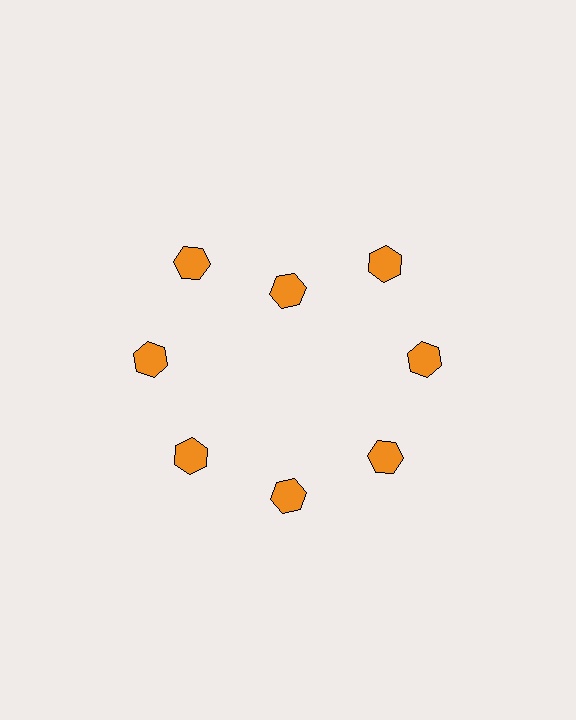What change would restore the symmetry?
The symmetry would be restored by moving it outward, back onto the ring so that all 8 hexagons sit at equal angles and equal distance from the center.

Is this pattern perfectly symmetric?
No. The 8 orange hexagons are arranged in a ring, but one element near the 12 o'clock position is pulled inward toward the center, breaking the 8-fold rotational symmetry.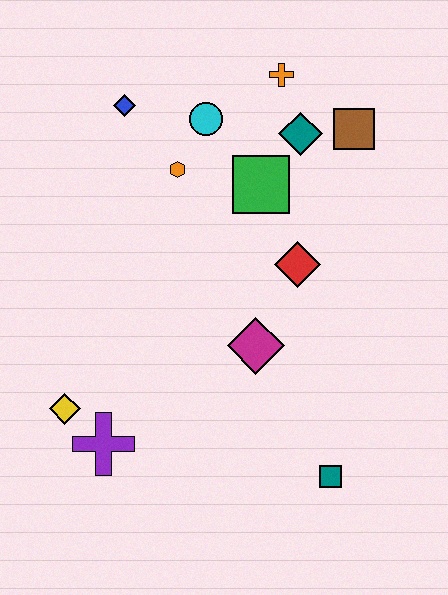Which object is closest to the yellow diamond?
The purple cross is closest to the yellow diamond.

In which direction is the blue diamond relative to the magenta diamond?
The blue diamond is above the magenta diamond.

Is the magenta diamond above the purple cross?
Yes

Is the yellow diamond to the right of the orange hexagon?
No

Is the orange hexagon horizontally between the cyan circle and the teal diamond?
No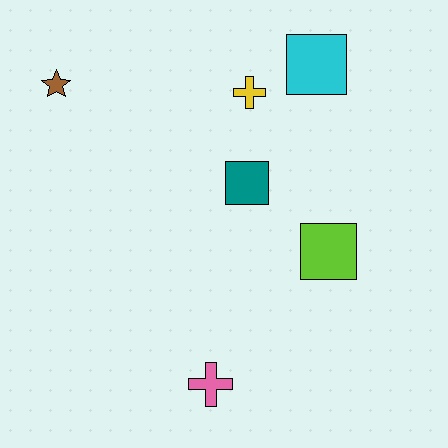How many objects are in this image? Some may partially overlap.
There are 6 objects.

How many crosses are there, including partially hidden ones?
There are 2 crosses.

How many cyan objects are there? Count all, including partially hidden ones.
There is 1 cyan object.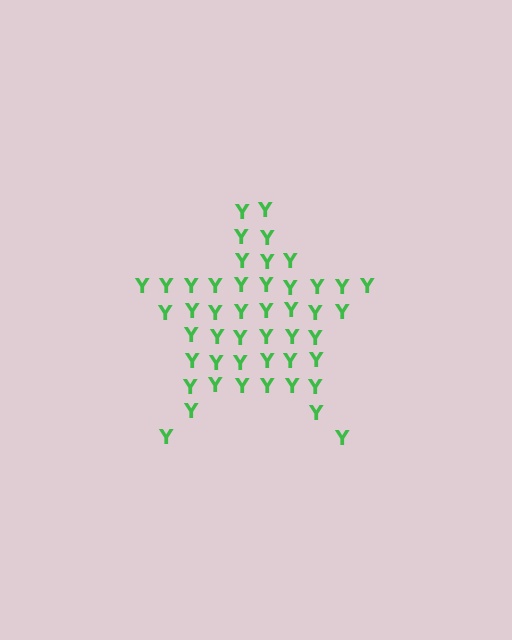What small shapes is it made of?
It is made of small letter Y's.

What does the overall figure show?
The overall figure shows a star.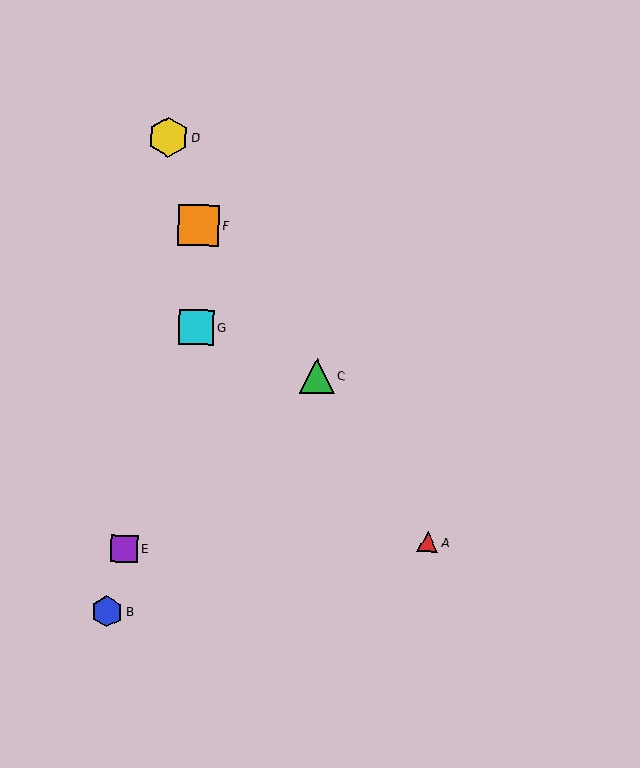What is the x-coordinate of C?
Object C is at x≈317.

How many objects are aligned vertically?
2 objects (F, G) are aligned vertically.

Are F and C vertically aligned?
No, F is at x≈199 and C is at x≈317.